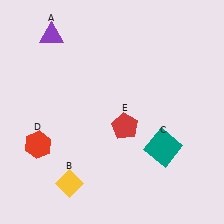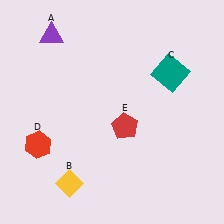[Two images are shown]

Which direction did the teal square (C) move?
The teal square (C) moved up.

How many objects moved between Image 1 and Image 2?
1 object moved between the two images.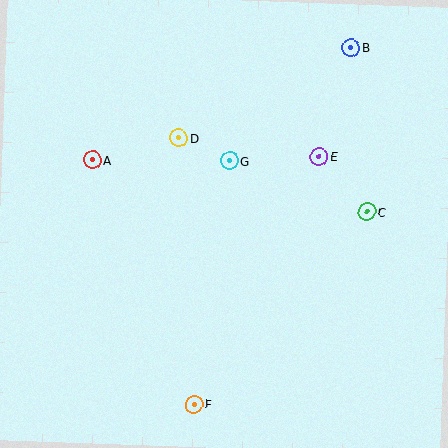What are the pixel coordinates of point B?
Point B is at (351, 48).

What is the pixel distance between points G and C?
The distance between G and C is 147 pixels.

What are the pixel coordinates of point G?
Point G is at (229, 161).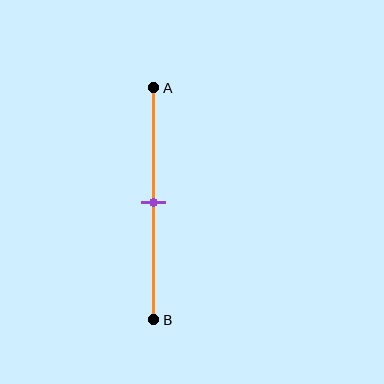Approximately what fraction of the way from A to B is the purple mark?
The purple mark is approximately 50% of the way from A to B.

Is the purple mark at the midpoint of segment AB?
Yes, the mark is approximately at the midpoint.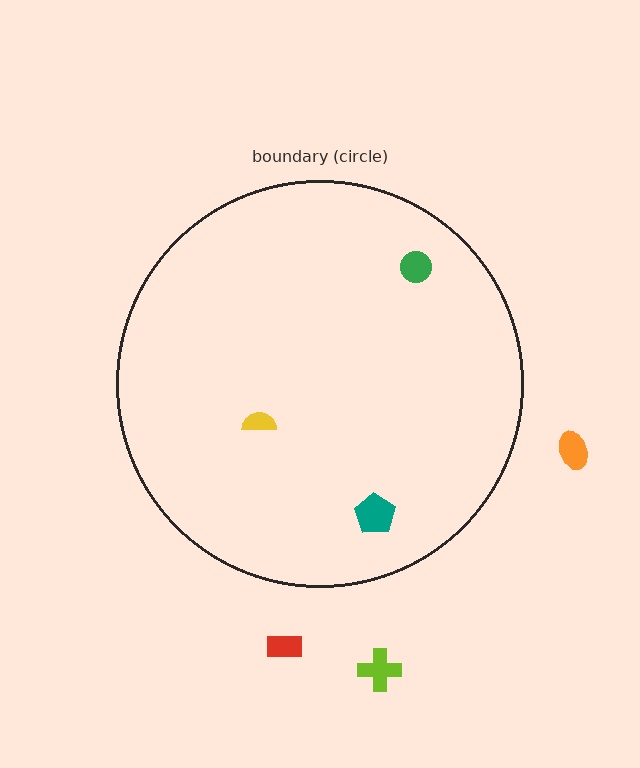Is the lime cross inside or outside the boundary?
Outside.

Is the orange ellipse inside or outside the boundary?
Outside.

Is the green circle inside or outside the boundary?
Inside.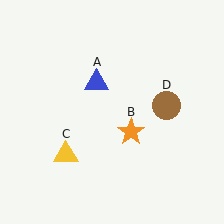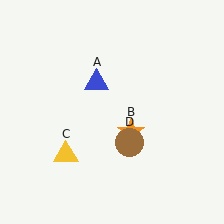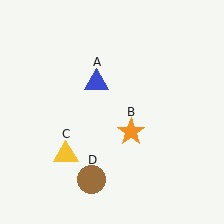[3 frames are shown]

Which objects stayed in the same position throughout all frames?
Blue triangle (object A) and orange star (object B) and yellow triangle (object C) remained stationary.